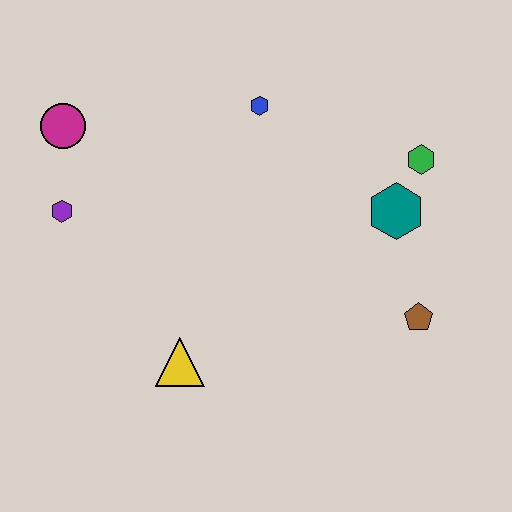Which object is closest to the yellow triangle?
The purple hexagon is closest to the yellow triangle.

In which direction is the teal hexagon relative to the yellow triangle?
The teal hexagon is to the right of the yellow triangle.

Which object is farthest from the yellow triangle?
The green hexagon is farthest from the yellow triangle.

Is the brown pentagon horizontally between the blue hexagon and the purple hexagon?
No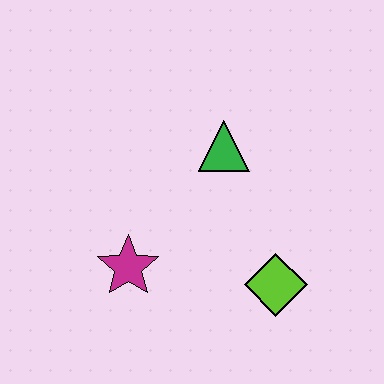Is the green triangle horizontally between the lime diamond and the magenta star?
Yes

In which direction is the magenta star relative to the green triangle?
The magenta star is below the green triangle.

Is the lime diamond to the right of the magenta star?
Yes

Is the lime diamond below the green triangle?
Yes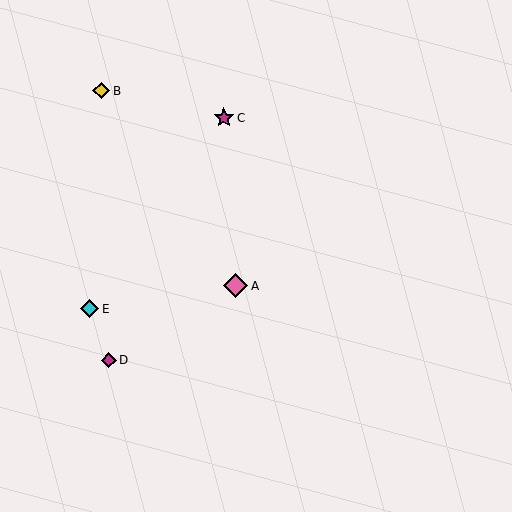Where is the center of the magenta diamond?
The center of the magenta diamond is at (109, 360).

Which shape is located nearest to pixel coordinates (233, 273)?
The pink diamond (labeled A) at (236, 286) is nearest to that location.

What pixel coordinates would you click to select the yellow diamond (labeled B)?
Click at (101, 91) to select the yellow diamond B.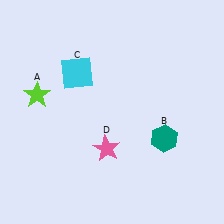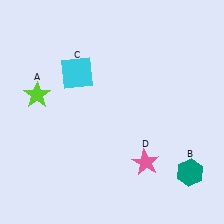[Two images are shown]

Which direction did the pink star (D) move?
The pink star (D) moved right.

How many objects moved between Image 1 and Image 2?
2 objects moved between the two images.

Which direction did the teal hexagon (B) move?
The teal hexagon (B) moved down.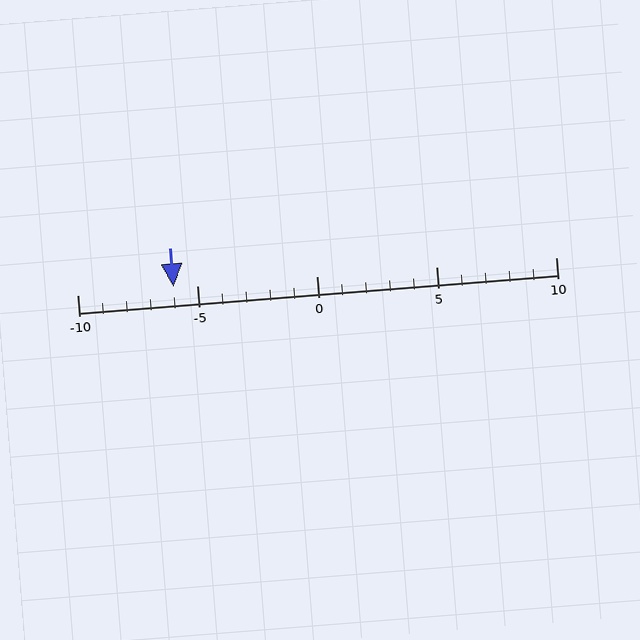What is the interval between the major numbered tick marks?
The major tick marks are spaced 5 units apart.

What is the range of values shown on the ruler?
The ruler shows values from -10 to 10.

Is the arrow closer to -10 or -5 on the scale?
The arrow is closer to -5.